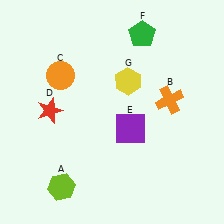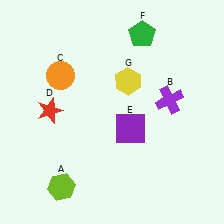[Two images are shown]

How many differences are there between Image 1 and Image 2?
There is 1 difference between the two images.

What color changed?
The cross (B) changed from orange in Image 1 to purple in Image 2.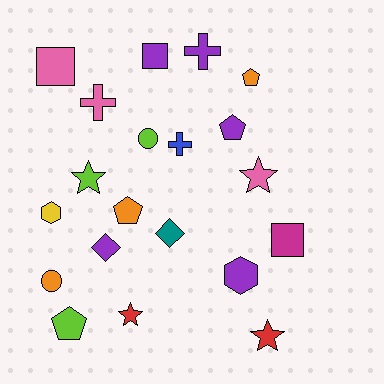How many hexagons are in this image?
There are 2 hexagons.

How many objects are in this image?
There are 20 objects.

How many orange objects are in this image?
There are 3 orange objects.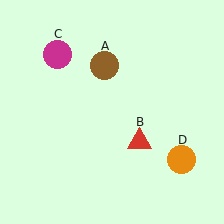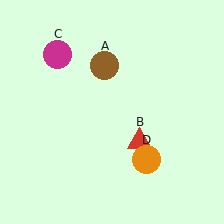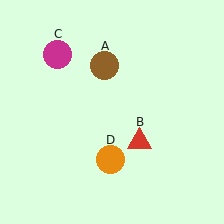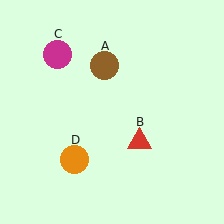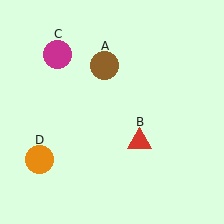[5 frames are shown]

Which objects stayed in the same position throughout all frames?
Brown circle (object A) and red triangle (object B) and magenta circle (object C) remained stationary.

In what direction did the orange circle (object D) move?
The orange circle (object D) moved left.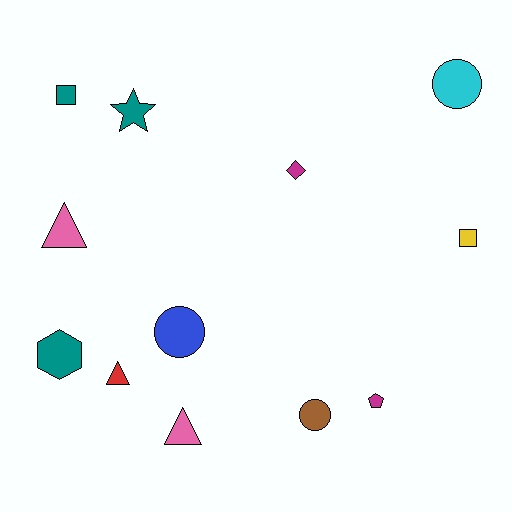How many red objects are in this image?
There is 1 red object.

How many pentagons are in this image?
There is 1 pentagon.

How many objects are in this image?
There are 12 objects.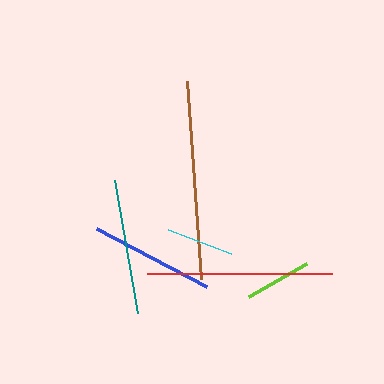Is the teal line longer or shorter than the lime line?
The teal line is longer than the lime line.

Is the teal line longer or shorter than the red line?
The red line is longer than the teal line.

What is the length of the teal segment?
The teal segment is approximately 135 pixels long.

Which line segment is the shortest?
The lime line is the shortest at approximately 66 pixels.